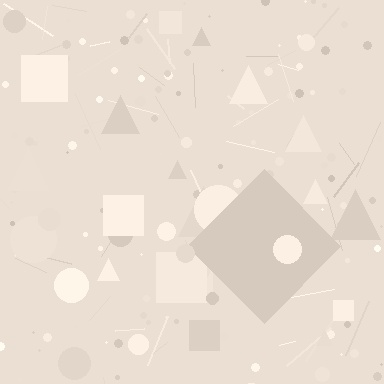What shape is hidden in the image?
A diamond is hidden in the image.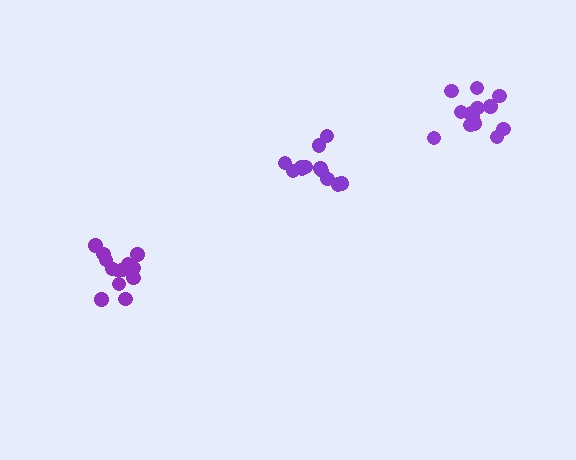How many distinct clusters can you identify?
There are 3 distinct clusters.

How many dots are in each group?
Group 1: 13 dots, Group 2: 13 dots, Group 3: 12 dots (38 total).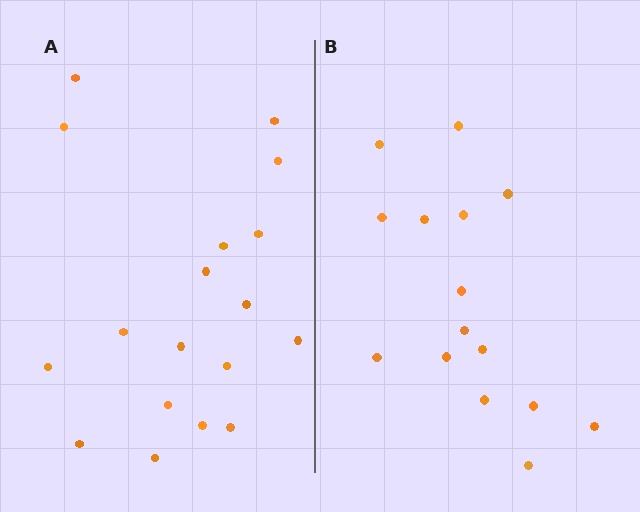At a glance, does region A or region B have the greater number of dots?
Region A (the left region) has more dots.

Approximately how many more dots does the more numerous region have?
Region A has just a few more — roughly 2 or 3 more dots than region B.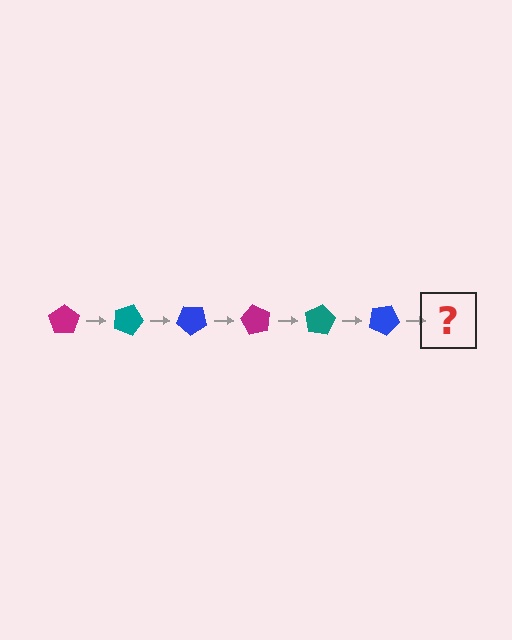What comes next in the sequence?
The next element should be a magenta pentagon, rotated 120 degrees from the start.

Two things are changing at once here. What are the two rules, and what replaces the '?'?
The two rules are that it rotates 20 degrees each step and the color cycles through magenta, teal, and blue. The '?' should be a magenta pentagon, rotated 120 degrees from the start.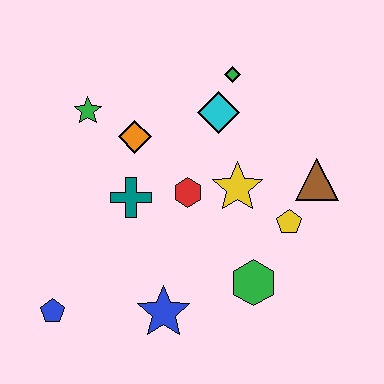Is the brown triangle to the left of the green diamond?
No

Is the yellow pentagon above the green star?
No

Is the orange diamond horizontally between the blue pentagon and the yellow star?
Yes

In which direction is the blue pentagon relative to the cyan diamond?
The blue pentagon is below the cyan diamond.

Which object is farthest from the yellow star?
The blue pentagon is farthest from the yellow star.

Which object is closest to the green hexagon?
The yellow pentagon is closest to the green hexagon.